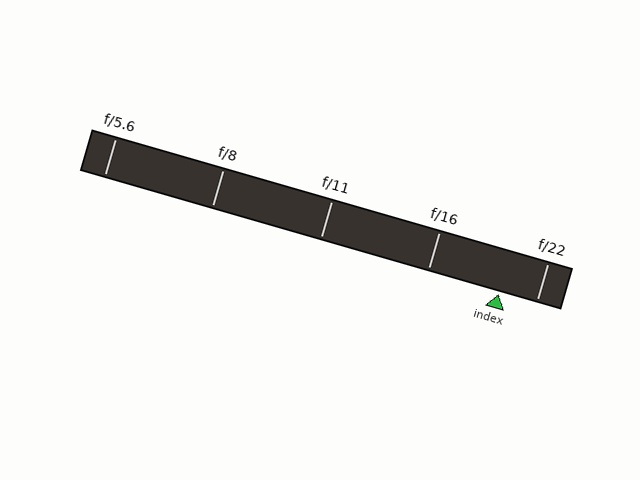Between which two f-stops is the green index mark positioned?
The index mark is between f/16 and f/22.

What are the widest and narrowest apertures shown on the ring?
The widest aperture shown is f/5.6 and the narrowest is f/22.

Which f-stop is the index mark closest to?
The index mark is closest to f/22.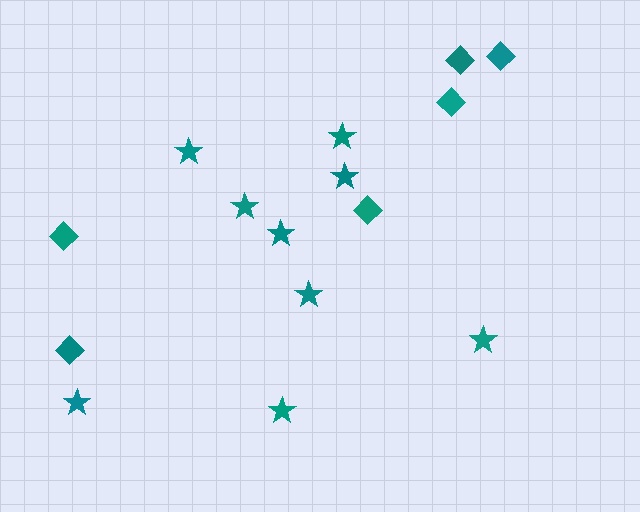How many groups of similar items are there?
There are 2 groups: one group of stars (9) and one group of diamonds (6).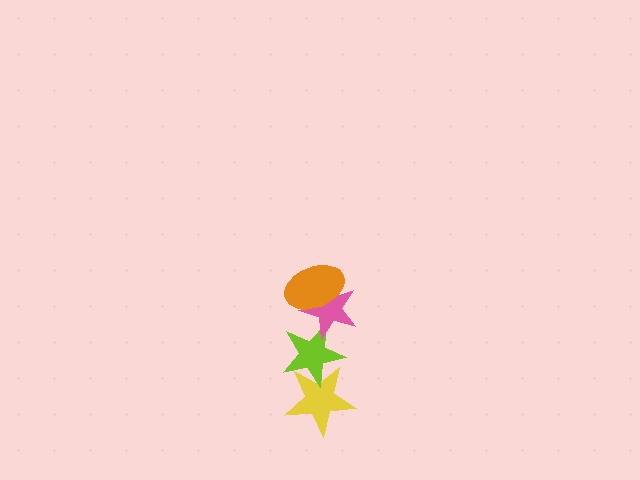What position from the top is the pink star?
The pink star is 2nd from the top.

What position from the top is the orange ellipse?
The orange ellipse is 1st from the top.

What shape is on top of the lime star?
The pink star is on top of the lime star.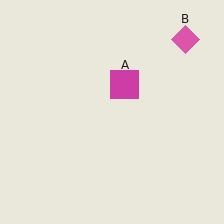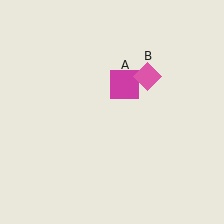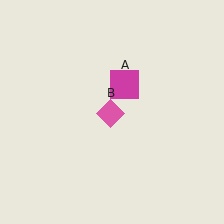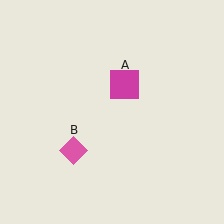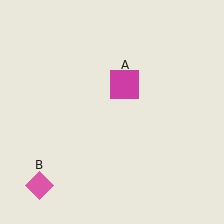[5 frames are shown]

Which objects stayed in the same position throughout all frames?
Magenta square (object A) remained stationary.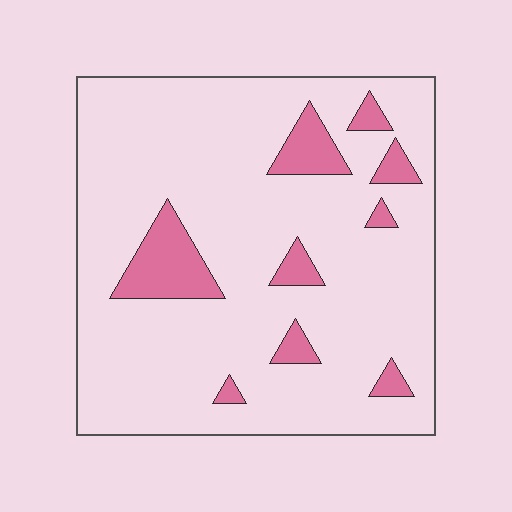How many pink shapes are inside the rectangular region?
9.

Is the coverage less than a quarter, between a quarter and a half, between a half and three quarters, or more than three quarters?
Less than a quarter.